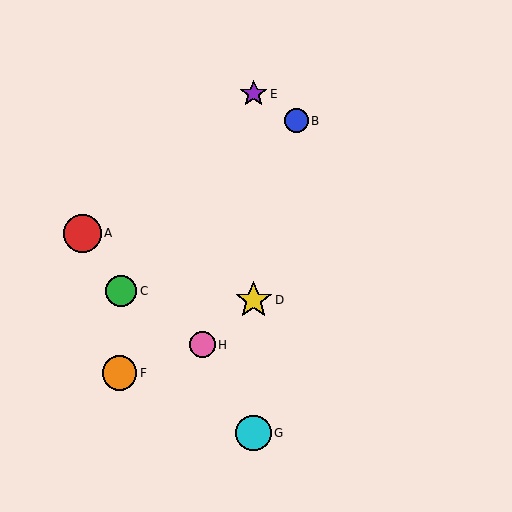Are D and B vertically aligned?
No, D is at x≈254 and B is at x≈296.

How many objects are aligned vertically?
3 objects (D, E, G) are aligned vertically.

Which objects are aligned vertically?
Objects D, E, G are aligned vertically.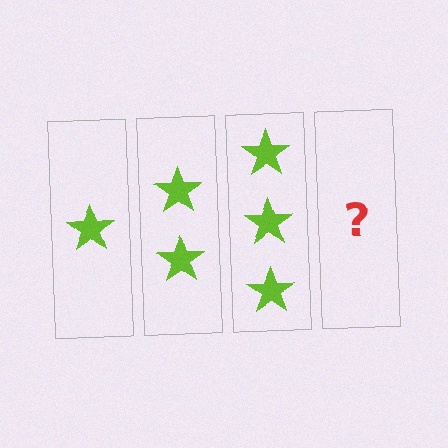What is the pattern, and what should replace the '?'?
The pattern is that each step adds one more star. The '?' should be 4 stars.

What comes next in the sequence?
The next element should be 4 stars.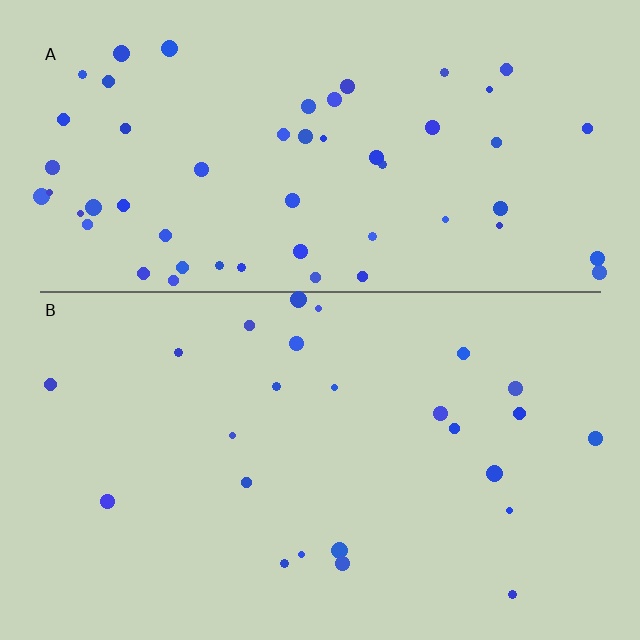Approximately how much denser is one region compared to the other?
Approximately 2.3× — region A over region B.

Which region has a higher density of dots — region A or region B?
A (the top).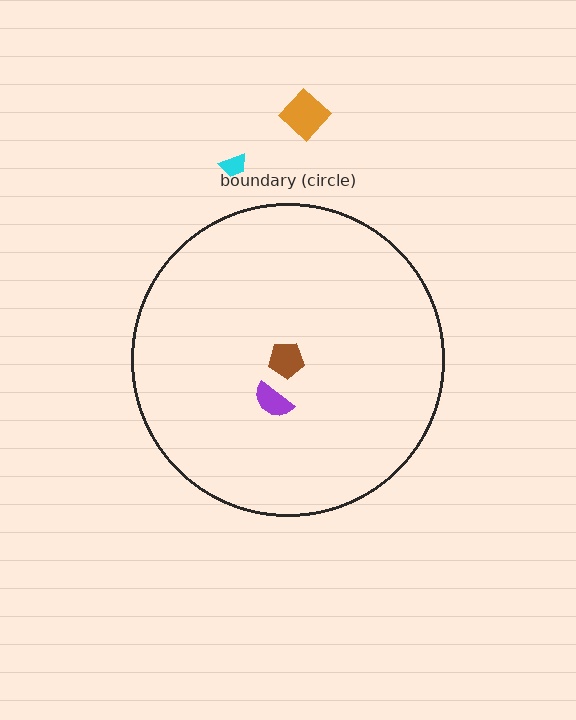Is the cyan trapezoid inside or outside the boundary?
Outside.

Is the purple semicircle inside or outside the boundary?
Inside.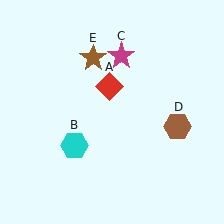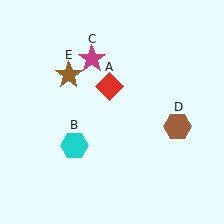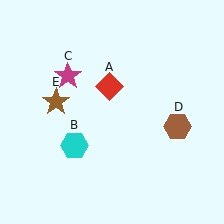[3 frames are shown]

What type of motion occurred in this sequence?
The magenta star (object C), brown star (object E) rotated counterclockwise around the center of the scene.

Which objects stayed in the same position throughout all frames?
Red diamond (object A) and cyan hexagon (object B) and brown hexagon (object D) remained stationary.